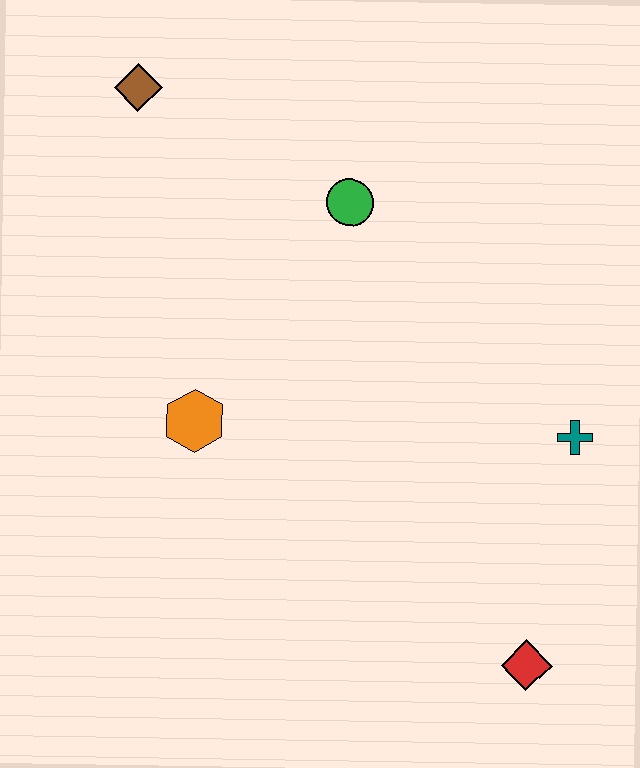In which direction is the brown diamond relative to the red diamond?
The brown diamond is above the red diamond.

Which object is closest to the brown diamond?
The green circle is closest to the brown diamond.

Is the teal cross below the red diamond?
No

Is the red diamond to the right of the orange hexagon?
Yes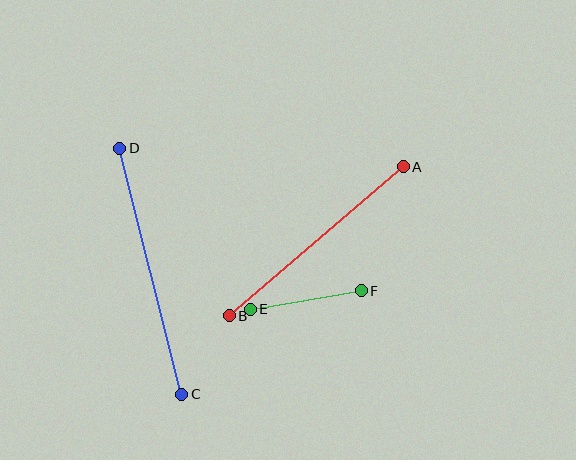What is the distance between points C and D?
The distance is approximately 254 pixels.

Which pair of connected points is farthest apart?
Points C and D are farthest apart.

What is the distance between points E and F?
The distance is approximately 112 pixels.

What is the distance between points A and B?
The distance is approximately 229 pixels.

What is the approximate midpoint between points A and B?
The midpoint is at approximately (316, 241) pixels.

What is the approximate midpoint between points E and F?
The midpoint is at approximately (306, 300) pixels.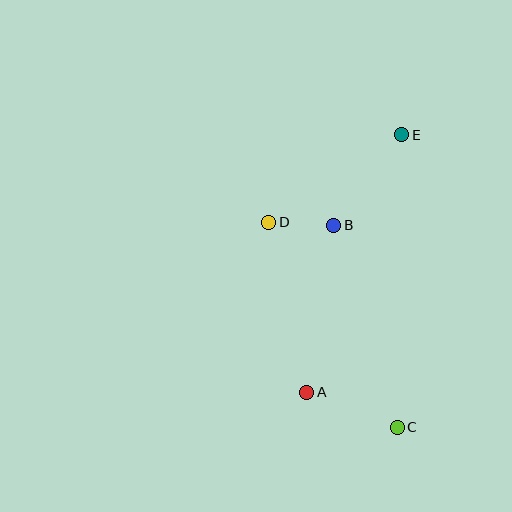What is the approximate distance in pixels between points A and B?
The distance between A and B is approximately 169 pixels.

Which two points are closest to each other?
Points B and D are closest to each other.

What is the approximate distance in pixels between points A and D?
The distance between A and D is approximately 174 pixels.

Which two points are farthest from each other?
Points C and E are farthest from each other.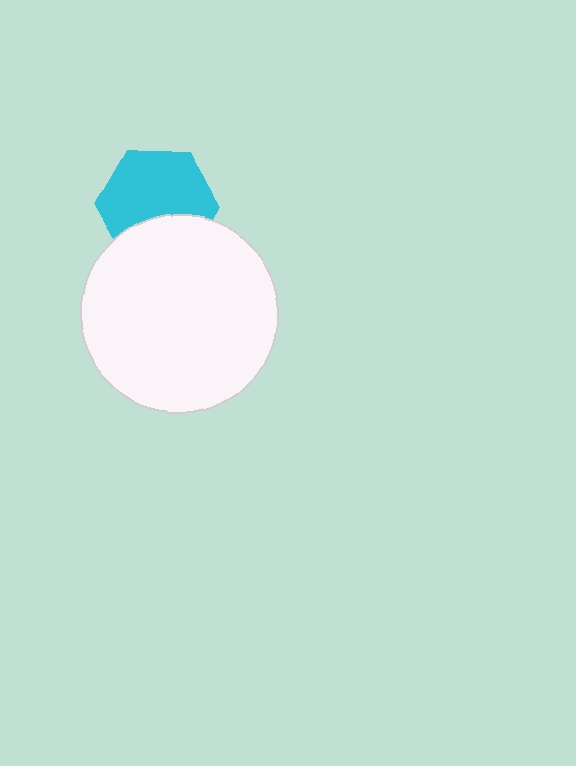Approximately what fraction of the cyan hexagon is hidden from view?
Roughly 33% of the cyan hexagon is hidden behind the white circle.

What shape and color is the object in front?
The object in front is a white circle.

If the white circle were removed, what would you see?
You would see the complete cyan hexagon.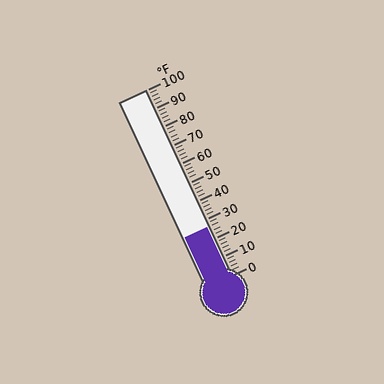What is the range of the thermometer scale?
The thermometer scale ranges from 0°F to 100°F.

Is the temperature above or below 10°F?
The temperature is above 10°F.